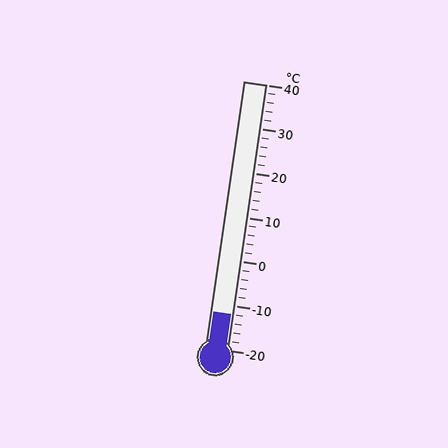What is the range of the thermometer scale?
The thermometer scale ranges from -20°C to 40°C.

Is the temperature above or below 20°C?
The temperature is below 20°C.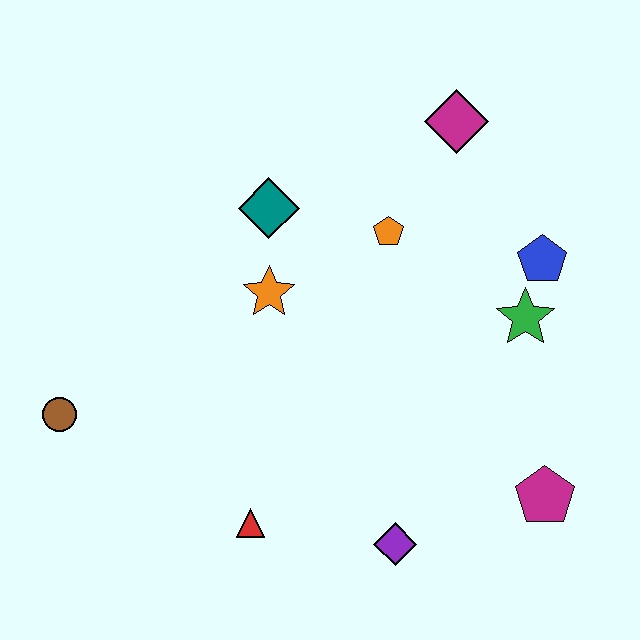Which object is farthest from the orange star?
The magenta pentagon is farthest from the orange star.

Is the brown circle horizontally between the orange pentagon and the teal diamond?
No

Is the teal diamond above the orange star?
Yes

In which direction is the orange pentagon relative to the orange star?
The orange pentagon is to the right of the orange star.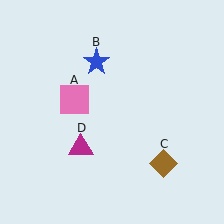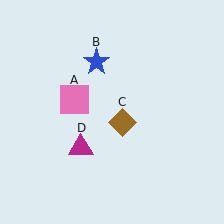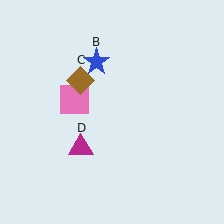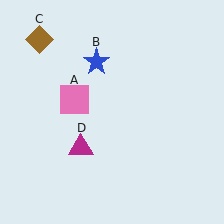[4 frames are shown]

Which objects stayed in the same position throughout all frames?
Pink square (object A) and blue star (object B) and magenta triangle (object D) remained stationary.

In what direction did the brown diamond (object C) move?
The brown diamond (object C) moved up and to the left.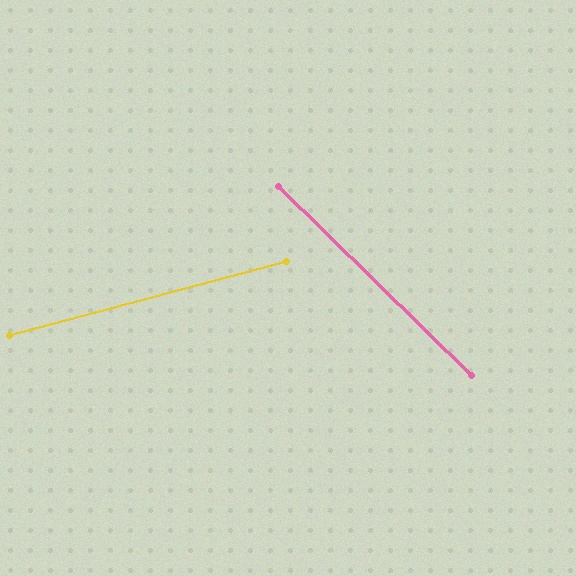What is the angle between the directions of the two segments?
Approximately 59 degrees.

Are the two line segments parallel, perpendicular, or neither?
Neither parallel nor perpendicular — they differ by about 59°.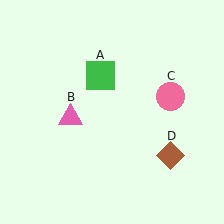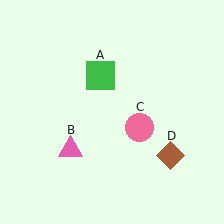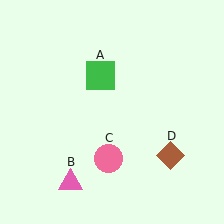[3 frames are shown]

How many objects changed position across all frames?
2 objects changed position: pink triangle (object B), pink circle (object C).